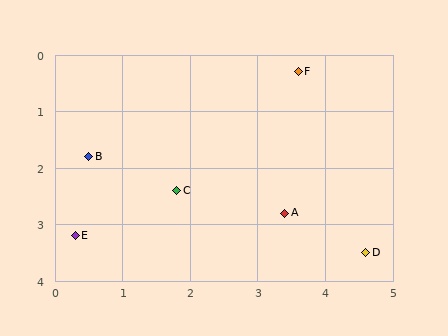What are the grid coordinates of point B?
Point B is at approximately (0.5, 1.8).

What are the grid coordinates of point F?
Point F is at approximately (3.6, 0.3).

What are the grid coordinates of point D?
Point D is at approximately (4.6, 3.5).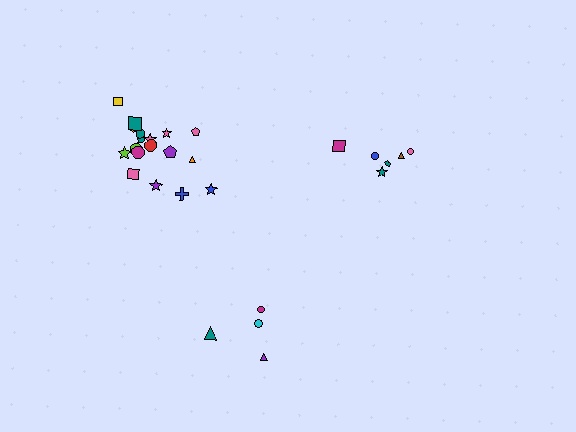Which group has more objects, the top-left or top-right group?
The top-left group.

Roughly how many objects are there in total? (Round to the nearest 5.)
Roughly 30 objects in total.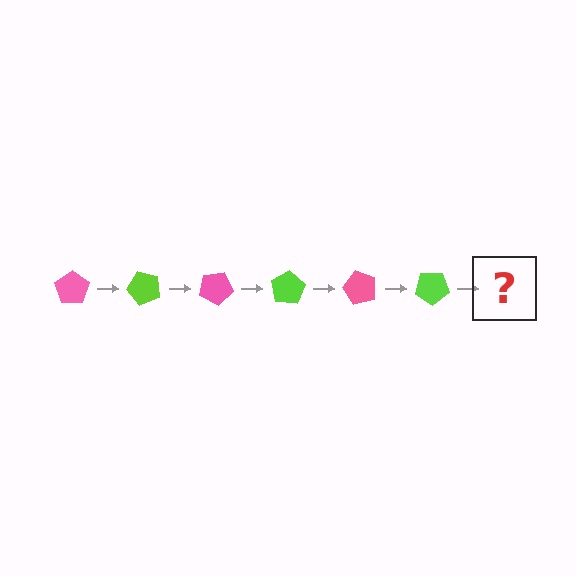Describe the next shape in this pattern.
It should be a pink pentagon, rotated 300 degrees from the start.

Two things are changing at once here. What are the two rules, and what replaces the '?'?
The two rules are that it rotates 50 degrees each step and the color cycles through pink and lime. The '?' should be a pink pentagon, rotated 300 degrees from the start.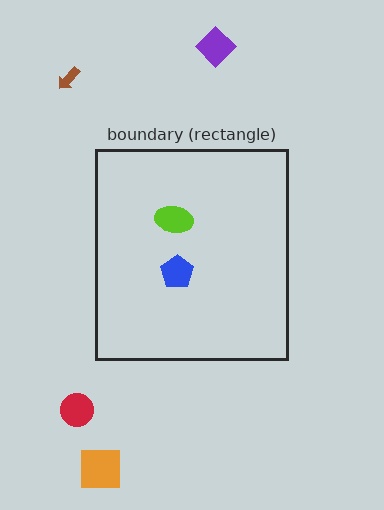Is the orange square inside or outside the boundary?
Outside.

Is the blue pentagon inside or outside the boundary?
Inside.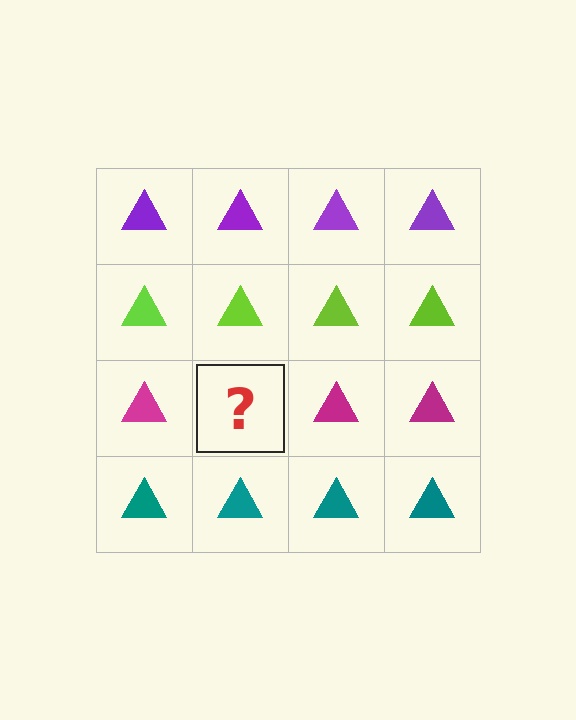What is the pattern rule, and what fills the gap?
The rule is that each row has a consistent color. The gap should be filled with a magenta triangle.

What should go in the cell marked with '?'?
The missing cell should contain a magenta triangle.